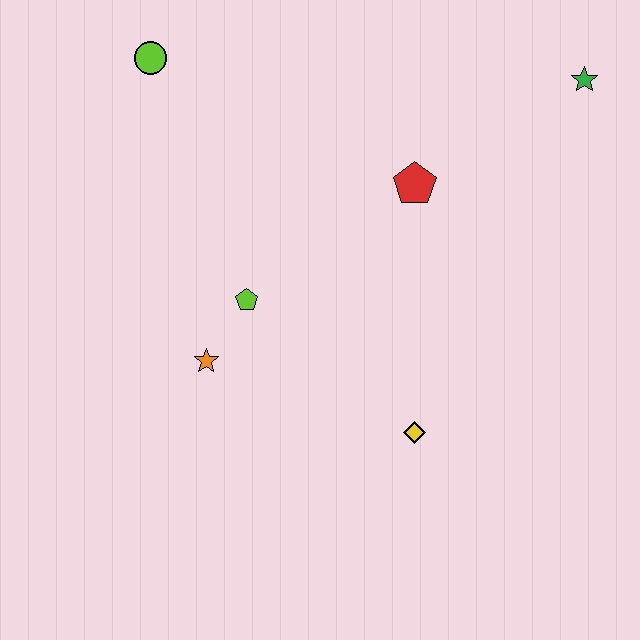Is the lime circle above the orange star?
Yes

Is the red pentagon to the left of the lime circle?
No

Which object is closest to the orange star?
The lime pentagon is closest to the orange star.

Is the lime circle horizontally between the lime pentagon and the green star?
No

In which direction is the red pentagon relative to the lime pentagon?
The red pentagon is to the right of the lime pentagon.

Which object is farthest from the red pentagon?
The lime circle is farthest from the red pentagon.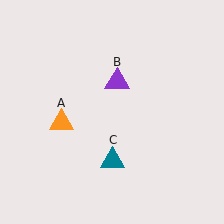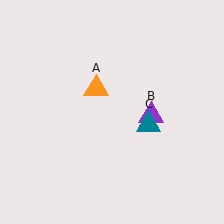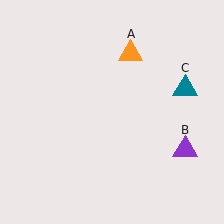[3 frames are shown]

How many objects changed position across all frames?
3 objects changed position: orange triangle (object A), purple triangle (object B), teal triangle (object C).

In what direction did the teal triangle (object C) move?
The teal triangle (object C) moved up and to the right.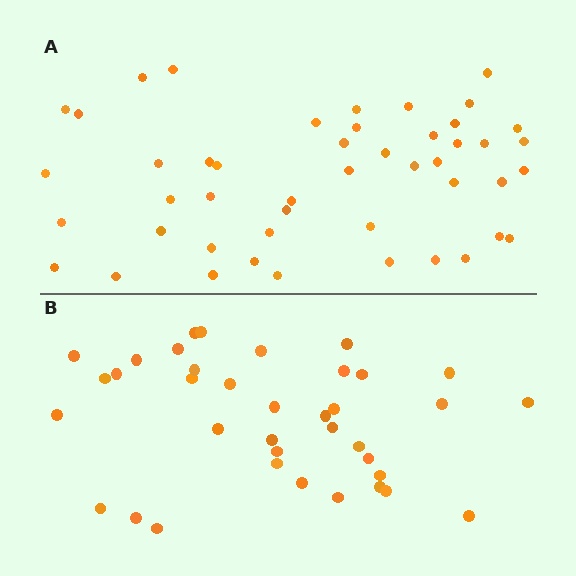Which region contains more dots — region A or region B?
Region A (the top region) has more dots.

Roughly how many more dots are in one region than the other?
Region A has roughly 10 or so more dots than region B.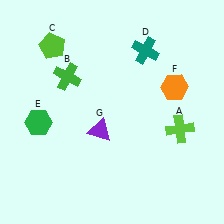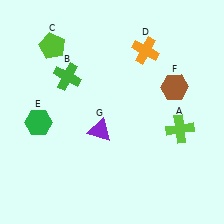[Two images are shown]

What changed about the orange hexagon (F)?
In Image 1, F is orange. In Image 2, it changed to brown.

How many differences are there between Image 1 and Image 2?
There are 2 differences between the two images.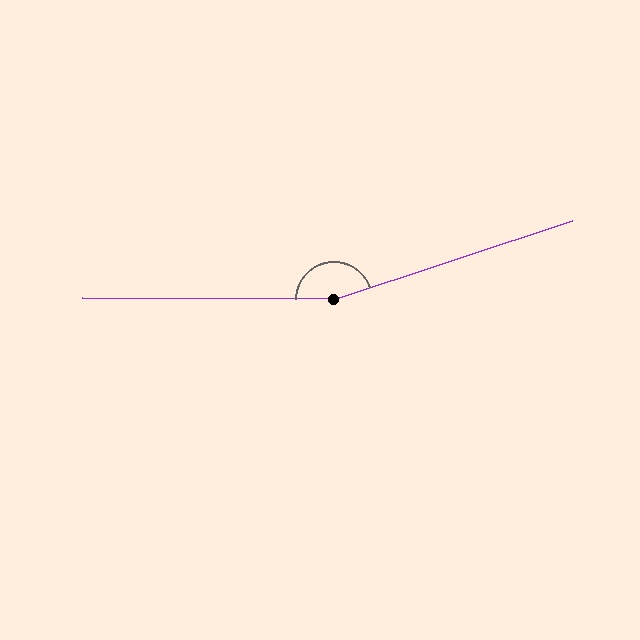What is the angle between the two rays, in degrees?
Approximately 161 degrees.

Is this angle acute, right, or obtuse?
It is obtuse.